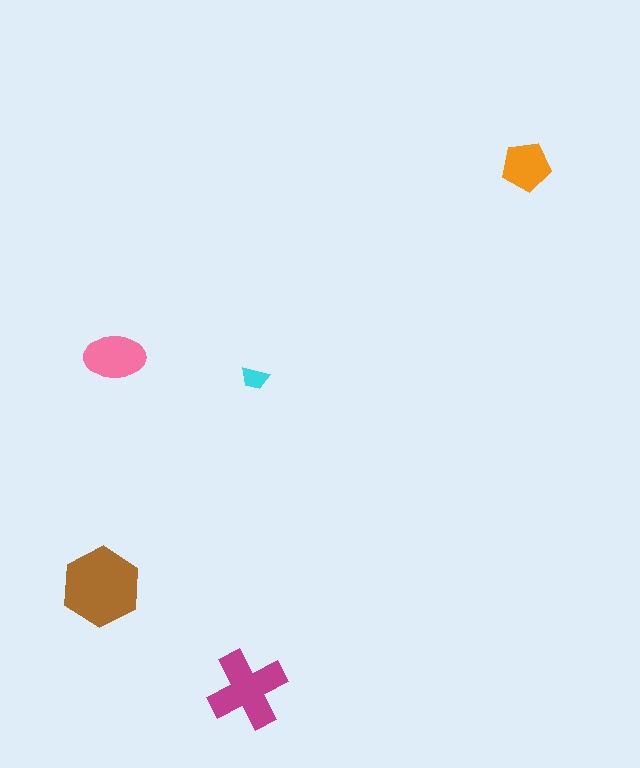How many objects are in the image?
There are 5 objects in the image.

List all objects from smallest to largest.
The cyan trapezoid, the orange pentagon, the pink ellipse, the magenta cross, the brown hexagon.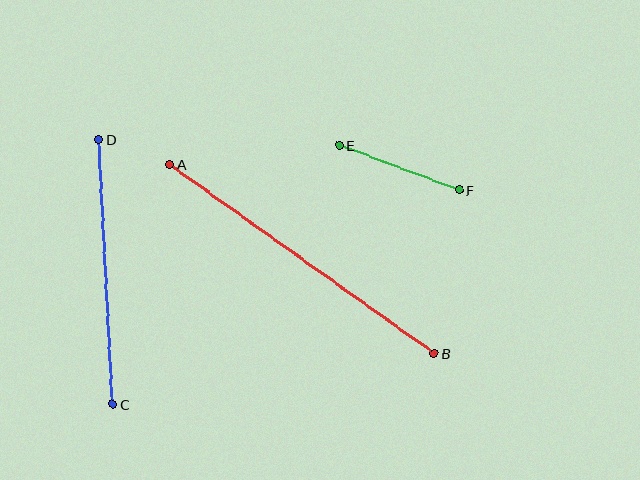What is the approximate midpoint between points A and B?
The midpoint is at approximately (302, 259) pixels.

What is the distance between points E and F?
The distance is approximately 128 pixels.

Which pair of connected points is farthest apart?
Points A and B are farthest apart.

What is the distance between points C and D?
The distance is approximately 265 pixels.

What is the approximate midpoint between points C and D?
The midpoint is at approximately (106, 272) pixels.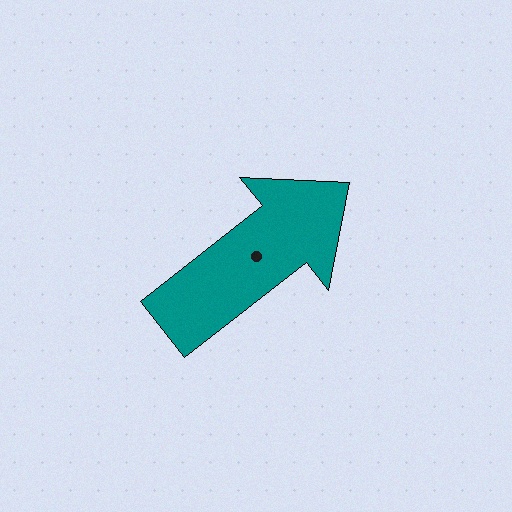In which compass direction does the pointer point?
Northeast.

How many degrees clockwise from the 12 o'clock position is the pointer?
Approximately 52 degrees.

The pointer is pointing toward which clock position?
Roughly 2 o'clock.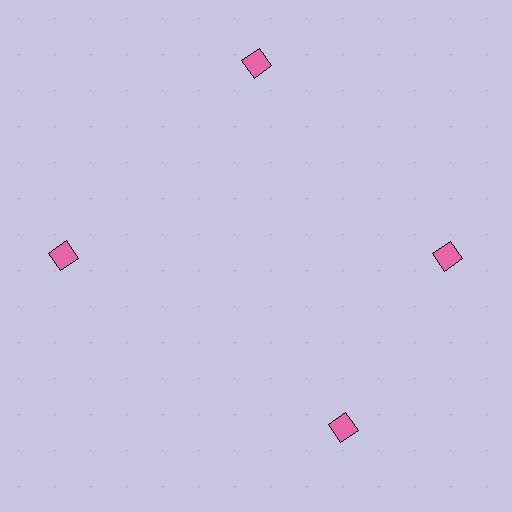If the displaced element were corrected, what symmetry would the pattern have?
It would have 4-fold rotational symmetry — the pattern would map onto itself every 90 degrees.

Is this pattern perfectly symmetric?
No. The 4 pink diamonds are arranged in a ring, but one element near the 6 o'clock position is rotated out of alignment along the ring, breaking the 4-fold rotational symmetry.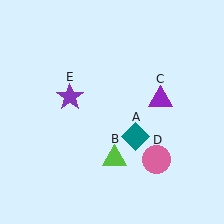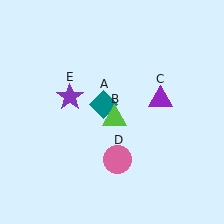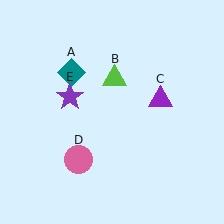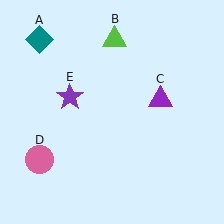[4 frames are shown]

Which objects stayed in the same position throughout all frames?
Purple triangle (object C) and purple star (object E) remained stationary.